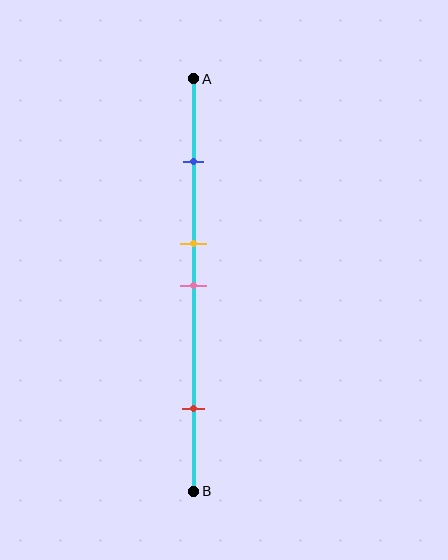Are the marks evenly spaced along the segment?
No, the marks are not evenly spaced.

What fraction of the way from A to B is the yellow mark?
The yellow mark is approximately 40% (0.4) of the way from A to B.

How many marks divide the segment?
There are 4 marks dividing the segment.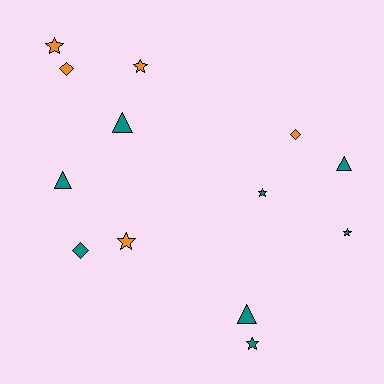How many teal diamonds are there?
There is 1 teal diamond.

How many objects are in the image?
There are 13 objects.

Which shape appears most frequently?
Star, with 6 objects.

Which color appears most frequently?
Teal, with 8 objects.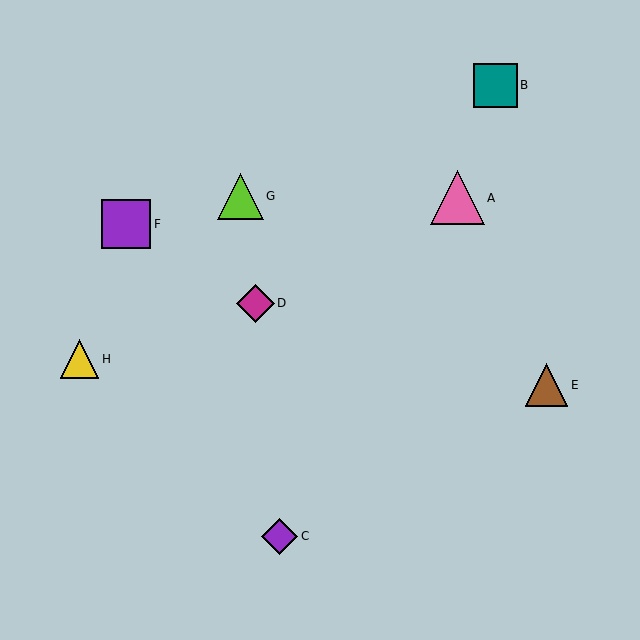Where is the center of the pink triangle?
The center of the pink triangle is at (458, 198).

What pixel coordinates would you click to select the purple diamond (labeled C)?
Click at (280, 536) to select the purple diamond C.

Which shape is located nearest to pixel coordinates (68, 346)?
The yellow triangle (labeled H) at (80, 359) is nearest to that location.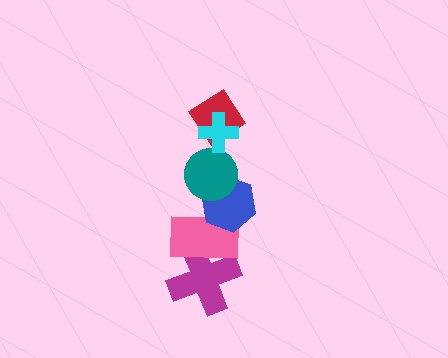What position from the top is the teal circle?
The teal circle is 3rd from the top.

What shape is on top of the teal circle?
The red diamond is on top of the teal circle.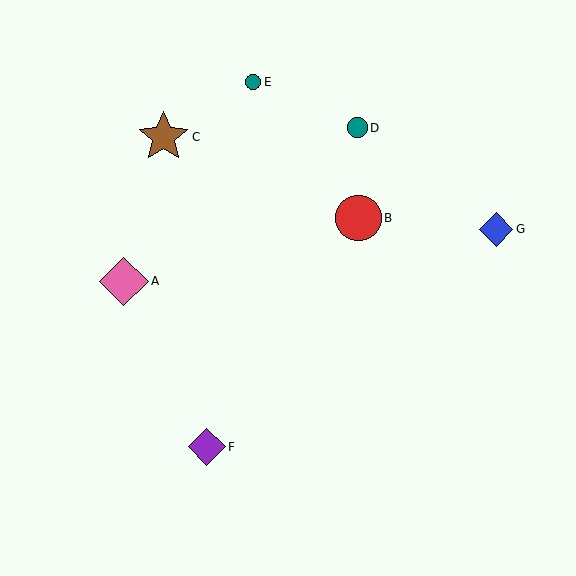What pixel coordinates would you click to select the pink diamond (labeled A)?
Click at (124, 281) to select the pink diamond A.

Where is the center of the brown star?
The center of the brown star is at (163, 137).